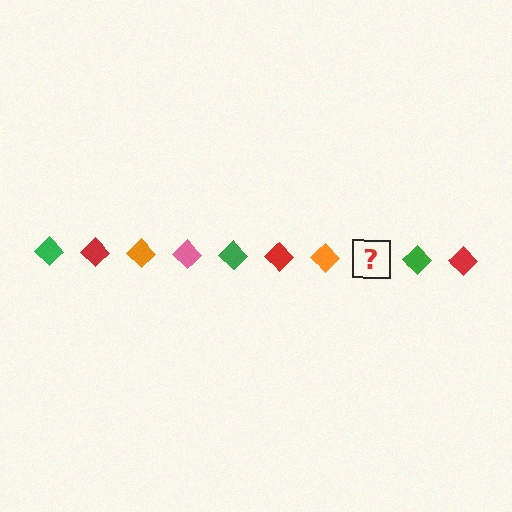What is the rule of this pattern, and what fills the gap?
The rule is that the pattern cycles through green, red, orange, pink diamonds. The gap should be filled with a pink diamond.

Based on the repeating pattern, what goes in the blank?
The blank should be a pink diamond.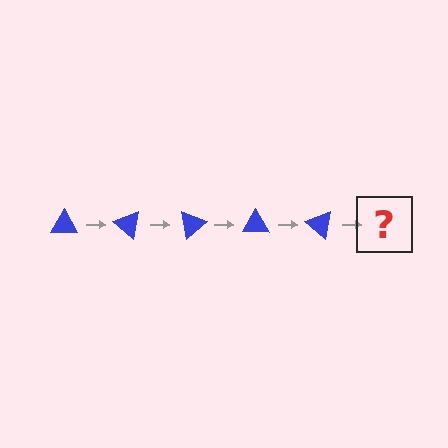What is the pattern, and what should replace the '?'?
The pattern is that the triangle rotates 40 degrees each step. The '?' should be a blue triangle rotated 200 degrees.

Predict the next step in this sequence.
The next step is a blue triangle rotated 200 degrees.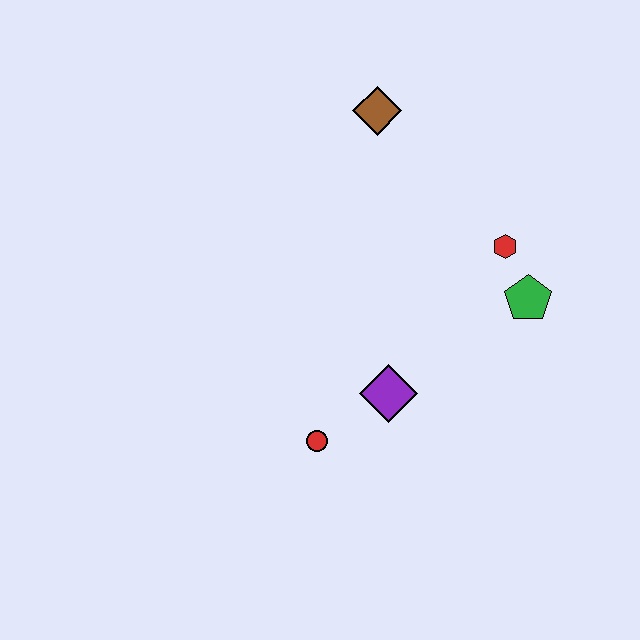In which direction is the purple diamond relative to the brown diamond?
The purple diamond is below the brown diamond.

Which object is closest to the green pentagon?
The red hexagon is closest to the green pentagon.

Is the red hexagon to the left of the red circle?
No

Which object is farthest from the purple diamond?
The brown diamond is farthest from the purple diamond.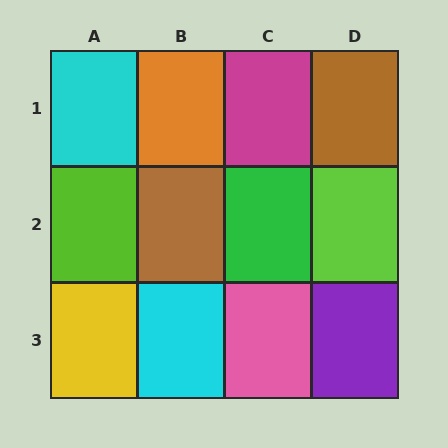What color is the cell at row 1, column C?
Magenta.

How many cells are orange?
1 cell is orange.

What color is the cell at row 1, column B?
Orange.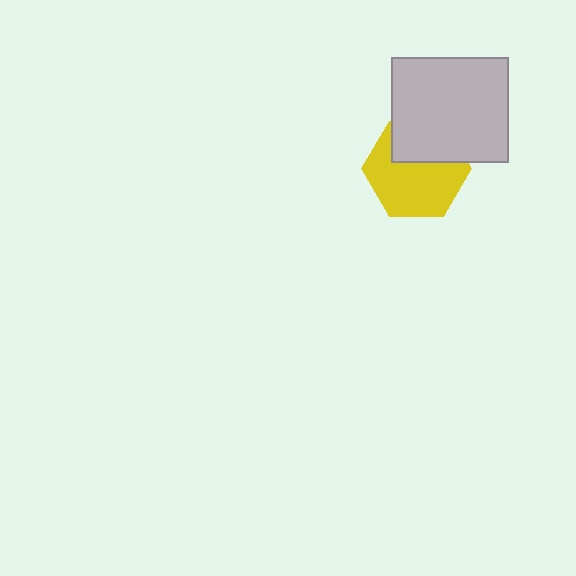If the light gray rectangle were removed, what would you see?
You would see the complete yellow hexagon.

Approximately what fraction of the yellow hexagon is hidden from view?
Roughly 34% of the yellow hexagon is hidden behind the light gray rectangle.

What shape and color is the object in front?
The object in front is a light gray rectangle.